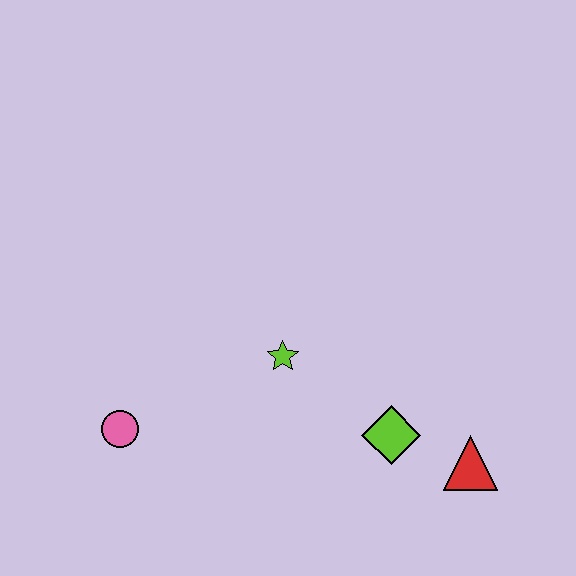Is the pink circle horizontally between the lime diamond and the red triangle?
No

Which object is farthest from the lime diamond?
The pink circle is farthest from the lime diamond.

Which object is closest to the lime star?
The lime diamond is closest to the lime star.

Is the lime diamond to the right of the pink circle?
Yes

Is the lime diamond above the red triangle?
Yes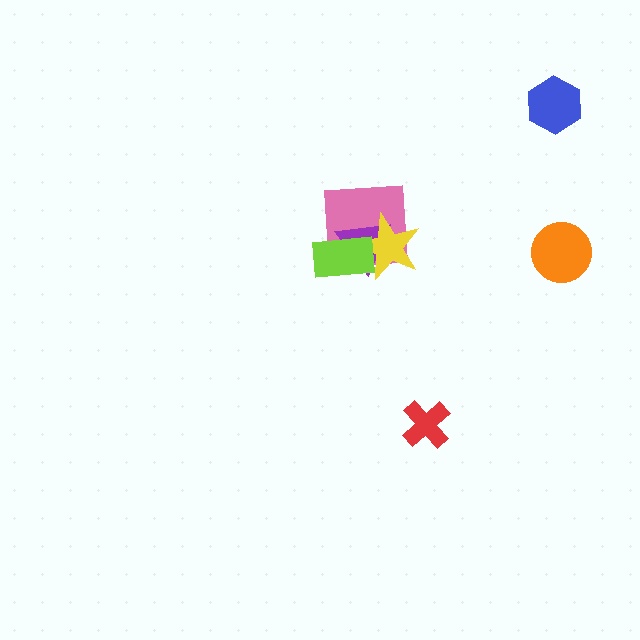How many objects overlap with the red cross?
0 objects overlap with the red cross.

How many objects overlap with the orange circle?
0 objects overlap with the orange circle.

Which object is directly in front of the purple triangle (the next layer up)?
The yellow star is directly in front of the purple triangle.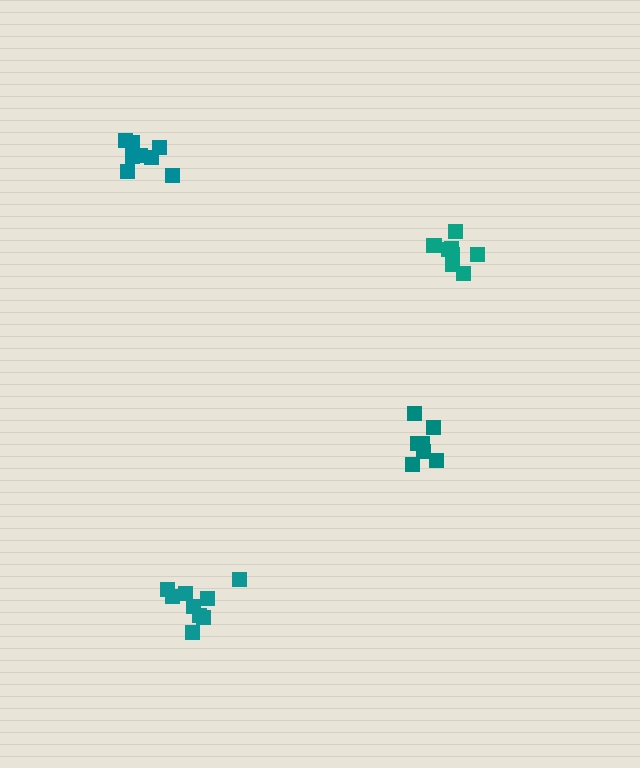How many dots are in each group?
Group 1: 7 dots, Group 2: 9 dots, Group 3: 8 dots, Group 4: 9 dots (33 total).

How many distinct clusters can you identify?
There are 4 distinct clusters.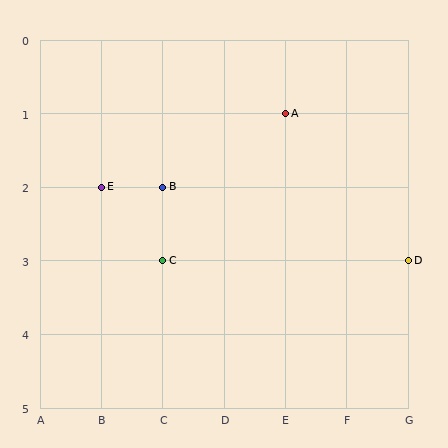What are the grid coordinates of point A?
Point A is at grid coordinates (E, 1).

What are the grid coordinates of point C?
Point C is at grid coordinates (C, 3).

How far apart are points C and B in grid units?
Points C and B are 1 row apart.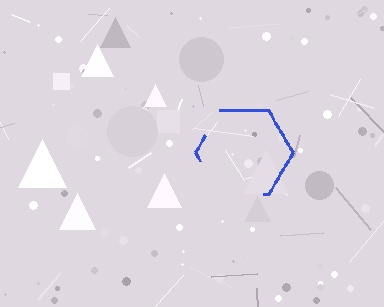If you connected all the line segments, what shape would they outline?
They would outline a hexagon.